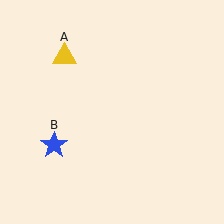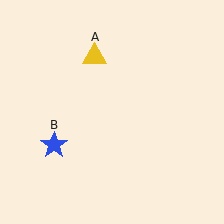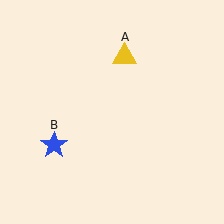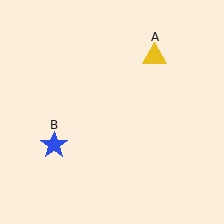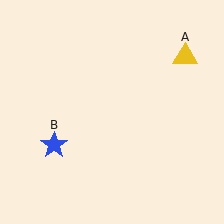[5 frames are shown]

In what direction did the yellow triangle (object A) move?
The yellow triangle (object A) moved right.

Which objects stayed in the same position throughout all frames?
Blue star (object B) remained stationary.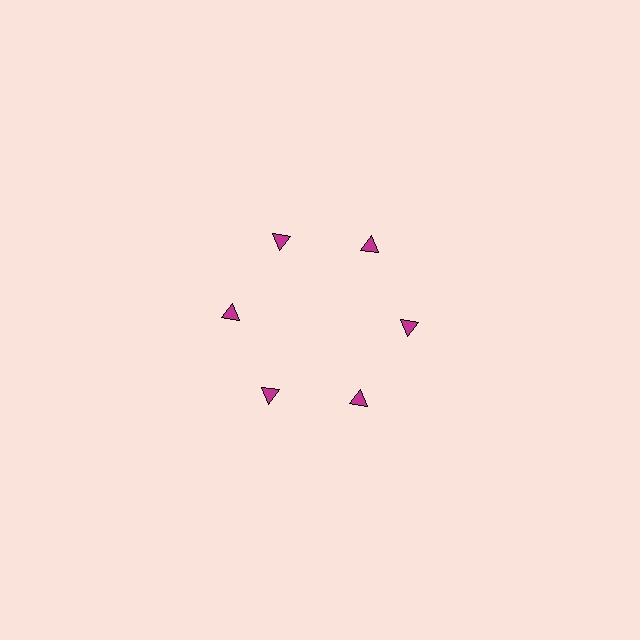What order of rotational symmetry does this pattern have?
This pattern has 6-fold rotational symmetry.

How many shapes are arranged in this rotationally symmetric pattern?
There are 6 shapes, arranged in 6 groups of 1.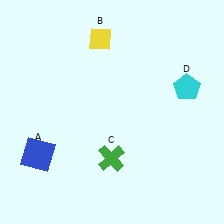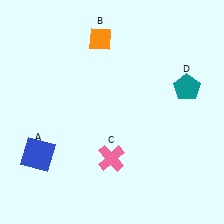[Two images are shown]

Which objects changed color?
B changed from yellow to orange. C changed from green to pink. D changed from cyan to teal.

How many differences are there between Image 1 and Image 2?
There are 3 differences between the two images.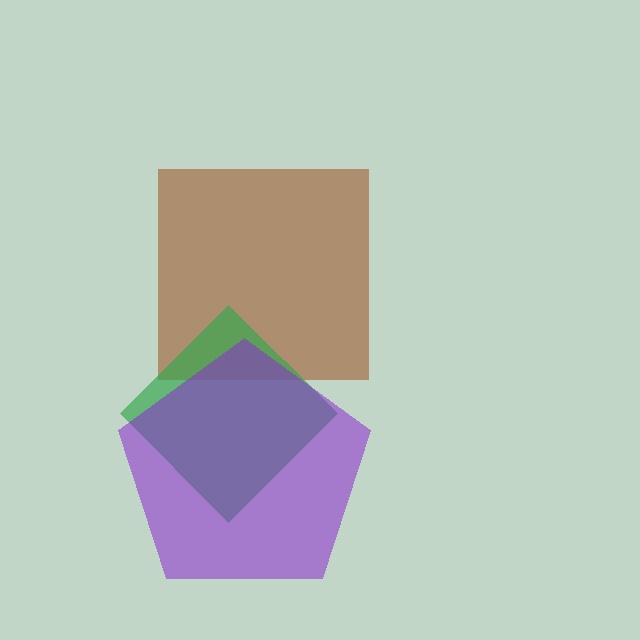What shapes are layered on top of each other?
The layered shapes are: a brown square, a green diamond, a purple pentagon.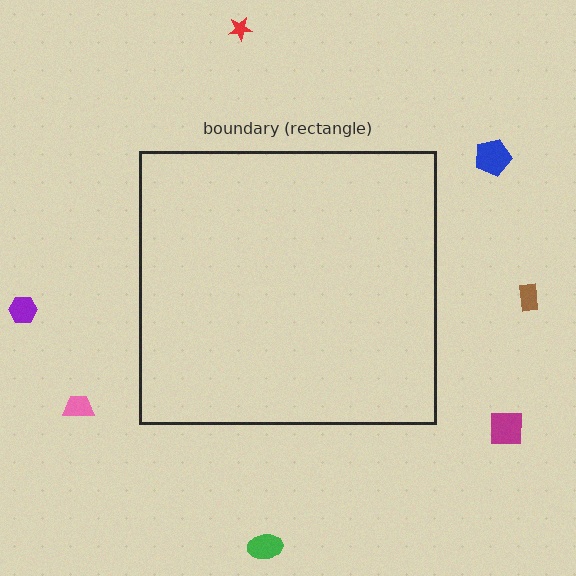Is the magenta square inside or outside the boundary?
Outside.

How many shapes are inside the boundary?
0 inside, 7 outside.